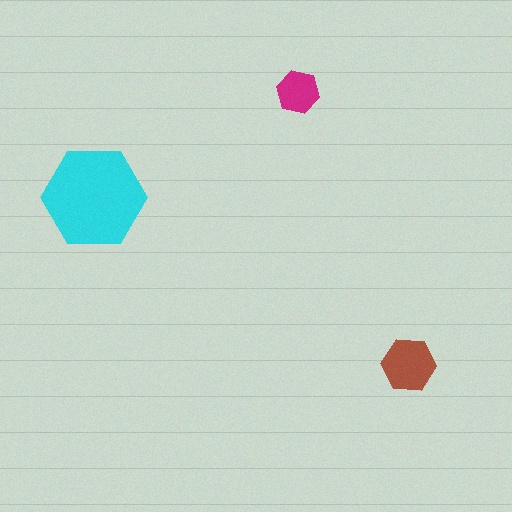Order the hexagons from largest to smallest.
the cyan one, the brown one, the magenta one.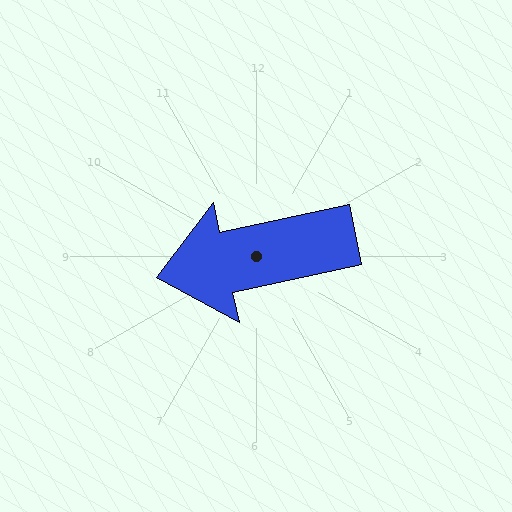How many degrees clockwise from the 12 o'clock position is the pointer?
Approximately 258 degrees.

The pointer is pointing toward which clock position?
Roughly 9 o'clock.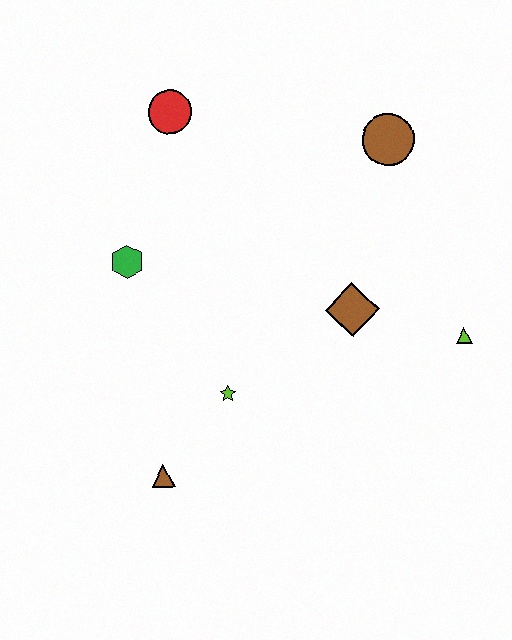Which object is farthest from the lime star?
The brown circle is farthest from the lime star.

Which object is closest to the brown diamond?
The lime triangle is closest to the brown diamond.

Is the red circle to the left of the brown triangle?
No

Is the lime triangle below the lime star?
No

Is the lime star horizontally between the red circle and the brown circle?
Yes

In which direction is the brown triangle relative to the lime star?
The brown triangle is below the lime star.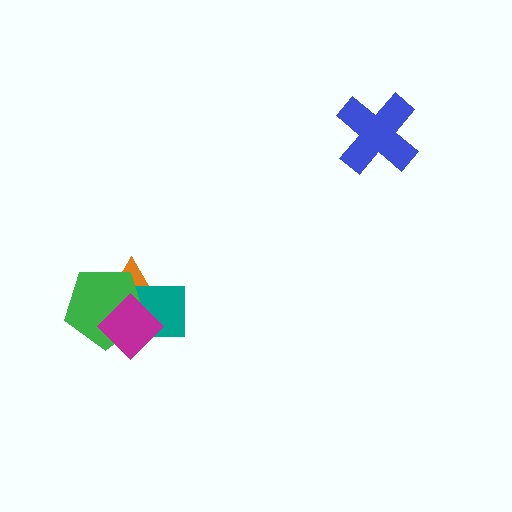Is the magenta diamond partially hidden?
No, no other shape covers it.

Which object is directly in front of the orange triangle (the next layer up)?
The teal square is directly in front of the orange triangle.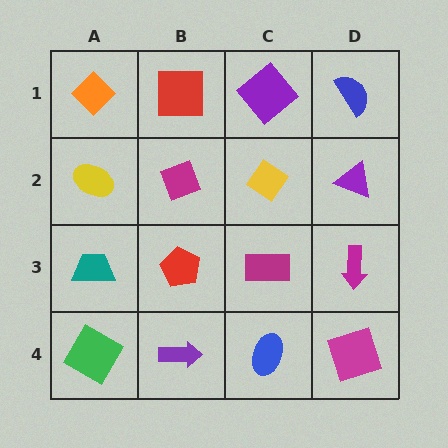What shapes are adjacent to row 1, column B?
A magenta diamond (row 2, column B), an orange diamond (row 1, column A), a purple diamond (row 1, column C).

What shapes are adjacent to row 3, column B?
A magenta diamond (row 2, column B), a purple arrow (row 4, column B), a teal trapezoid (row 3, column A), a magenta rectangle (row 3, column C).